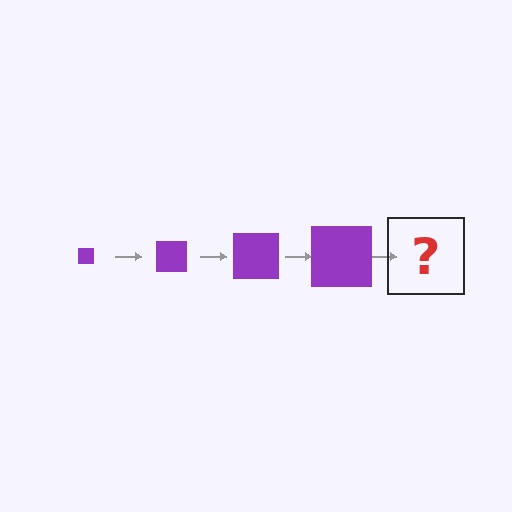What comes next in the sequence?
The next element should be a purple square, larger than the previous one.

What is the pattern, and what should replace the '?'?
The pattern is that the square gets progressively larger each step. The '?' should be a purple square, larger than the previous one.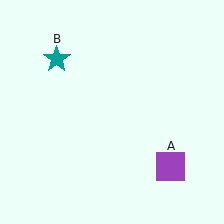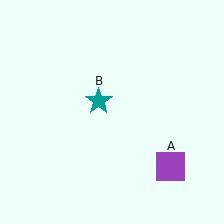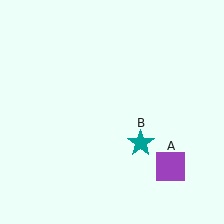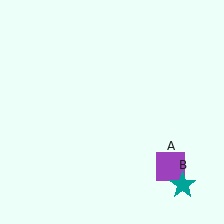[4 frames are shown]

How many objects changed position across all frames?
1 object changed position: teal star (object B).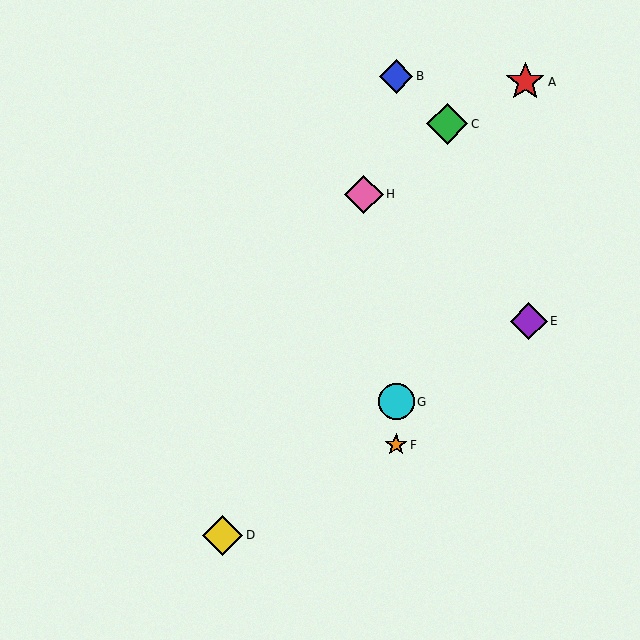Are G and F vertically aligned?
Yes, both are at x≈396.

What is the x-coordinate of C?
Object C is at x≈447.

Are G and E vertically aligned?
No, G is at x≈396 and E is at x≈529.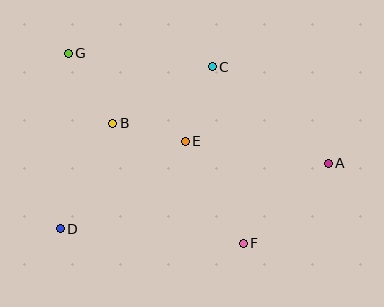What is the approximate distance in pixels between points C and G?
The distance between C and G is approximately 145 pixels.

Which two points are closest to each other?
Points B and E are closest to each other.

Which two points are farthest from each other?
Points A and G are farthest from each other.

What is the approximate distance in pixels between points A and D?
The distance between A and D is approximately 276 pixels.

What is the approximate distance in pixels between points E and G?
The distance between E and G is approximately 147 pixels.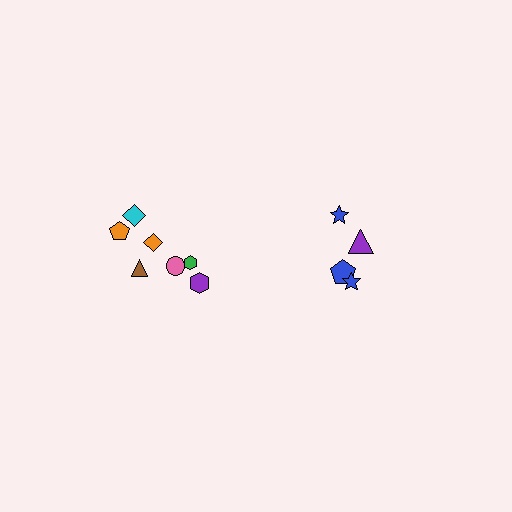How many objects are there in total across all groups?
There are 11 objects.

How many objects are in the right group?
There are 4 objects.